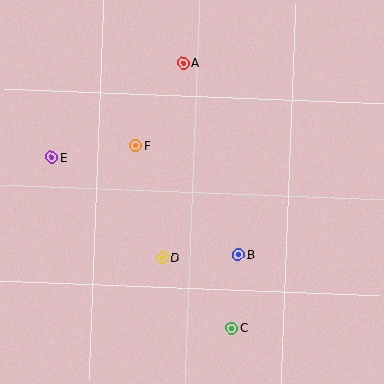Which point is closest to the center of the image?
Point D at (162, 258) is closest to the center.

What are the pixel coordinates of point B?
Point B is at (238, 254).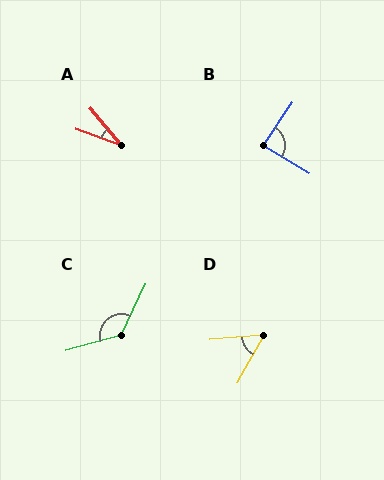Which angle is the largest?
C, at approximately 132 degrees.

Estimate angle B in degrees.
Approximately 87 degrees.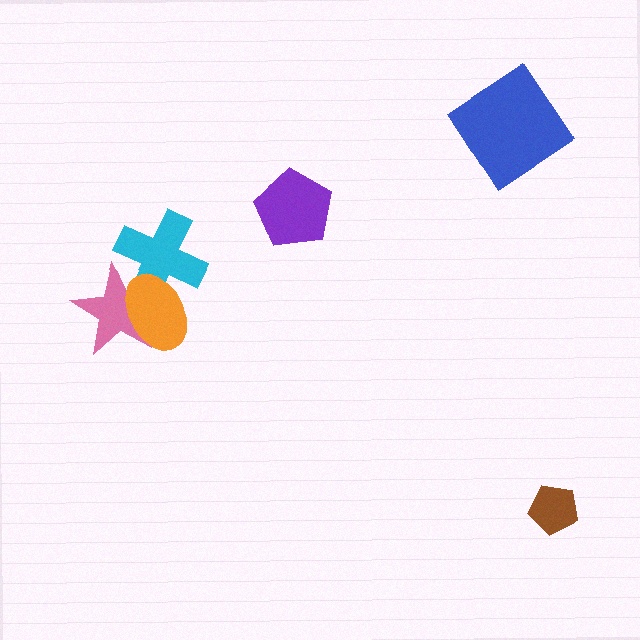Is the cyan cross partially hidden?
Yes, it is partially covered by another shape.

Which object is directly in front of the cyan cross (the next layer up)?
The pink star is directly in front of the cyan cross.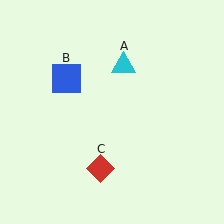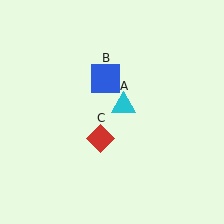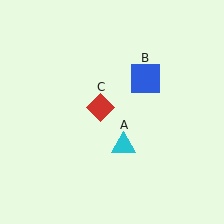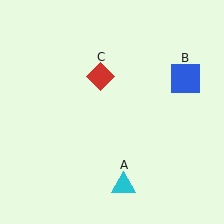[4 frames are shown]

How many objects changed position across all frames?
3 objects changed position: cyan triangle (object A), blue square (object B), red diamond (object C).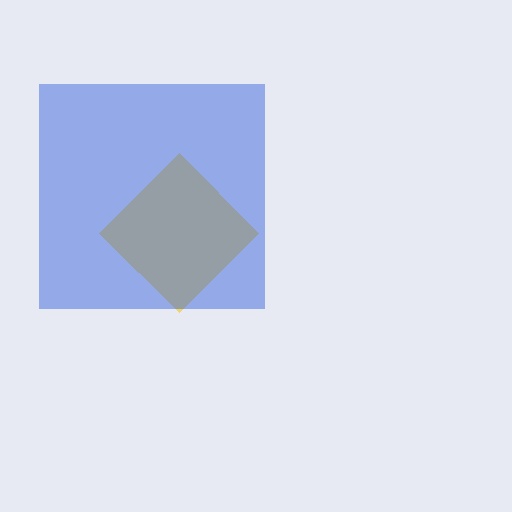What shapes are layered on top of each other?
The layered shapes are: a yellow diamond, a blue square.